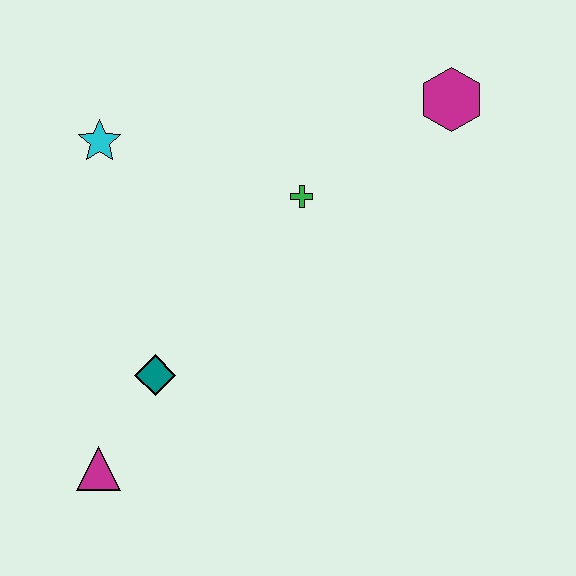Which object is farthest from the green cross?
The magenta triangle is farthest from the green cross.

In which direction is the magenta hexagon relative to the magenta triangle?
The magenta hexagon is above the magenta triangle.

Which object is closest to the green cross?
The magenta hexagon is closest to the green cross.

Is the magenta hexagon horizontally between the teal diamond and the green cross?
No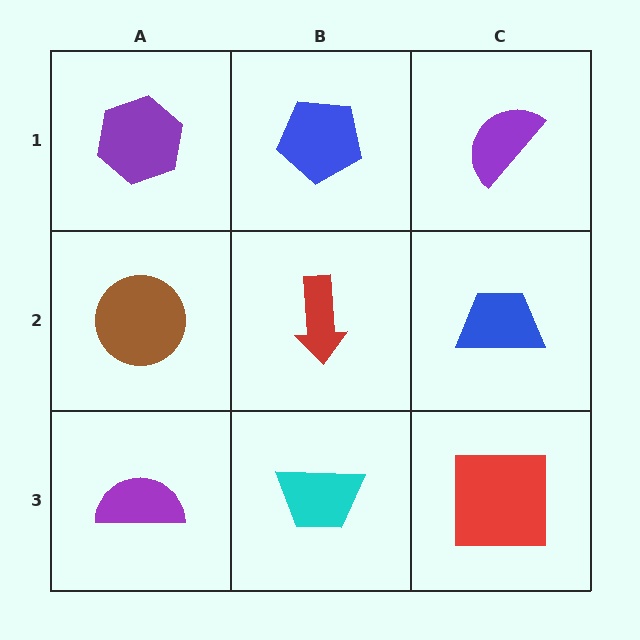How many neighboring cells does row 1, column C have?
2.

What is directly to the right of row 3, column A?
A cyan trapezoid.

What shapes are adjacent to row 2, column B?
A blue pentagon (row 1, column B), a cyan trapezoid (row 3, column B), a brown circle (row 2, column A), a blue trapezoid (row 2, column C).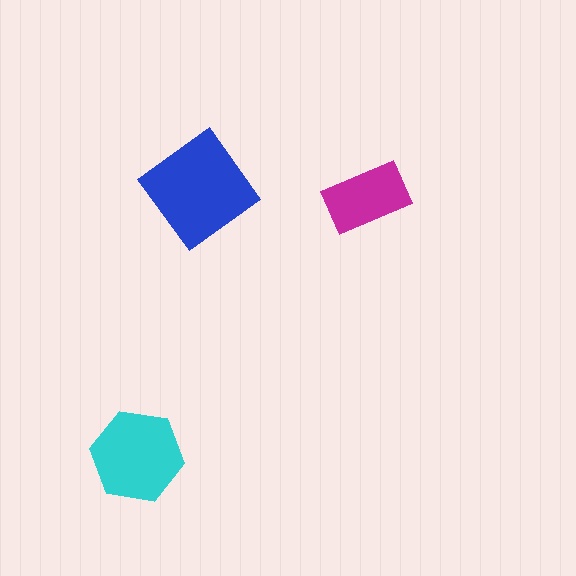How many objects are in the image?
There are 3 objects in the image.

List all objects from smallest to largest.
The magenta rectangle, the cyan hexagon, the blue diamond.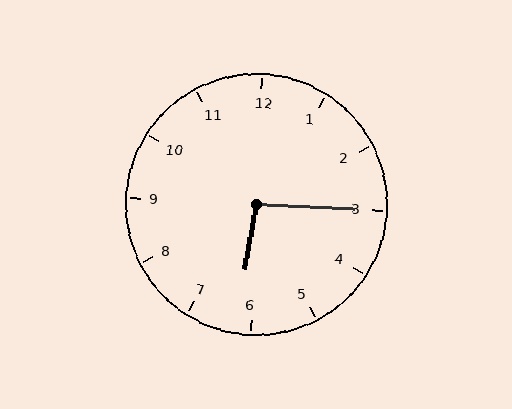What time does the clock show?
6:15.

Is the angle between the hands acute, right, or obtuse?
It is obtuse.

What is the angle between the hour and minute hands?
Approximately 98 degrees.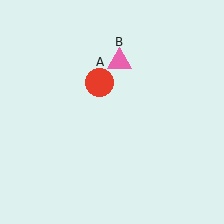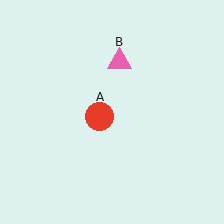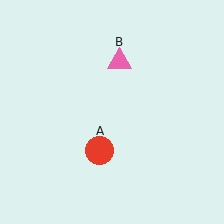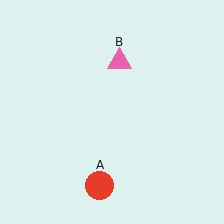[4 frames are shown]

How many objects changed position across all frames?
1 object changed position: red circle (object A).